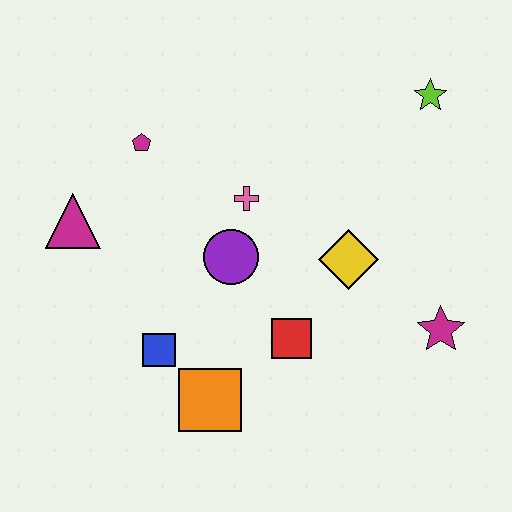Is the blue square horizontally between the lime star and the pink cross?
No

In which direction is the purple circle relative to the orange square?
The purple circle is above the orange square.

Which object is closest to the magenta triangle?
The magenta pentagon is closest to the magenta triangle.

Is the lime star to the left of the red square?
No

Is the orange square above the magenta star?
No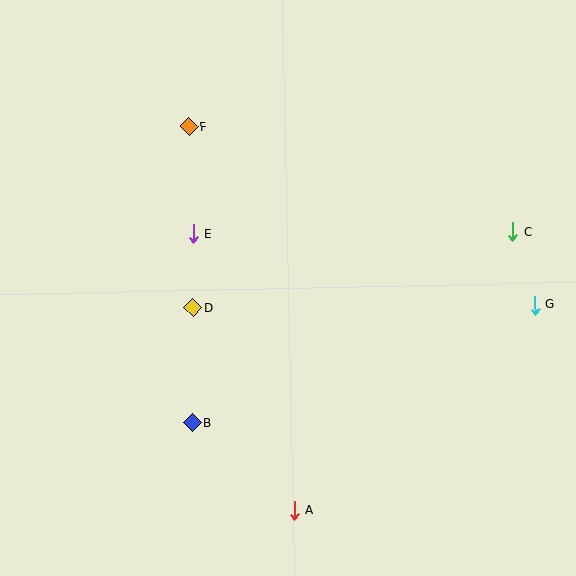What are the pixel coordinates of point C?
Point C is at (513, 232).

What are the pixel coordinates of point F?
Point F is at (189, 127).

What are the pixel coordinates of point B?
Point B is at (192, 423).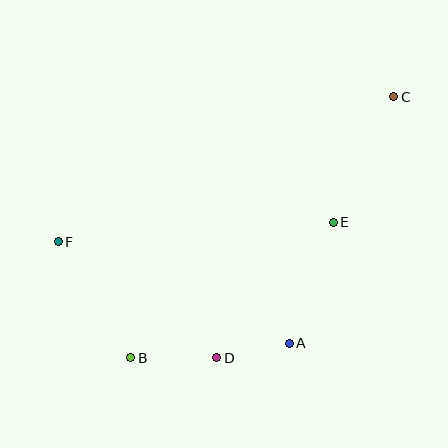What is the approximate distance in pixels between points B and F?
The distance between B and F is approximately 137 pixels.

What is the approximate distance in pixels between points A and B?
The distance between A and B is approximately 159 pixels.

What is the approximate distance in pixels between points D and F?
The distance between D and F is approximately 196 pixels.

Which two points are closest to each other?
Points A and D are closest to each other.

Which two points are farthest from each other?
Points B and C are farthest from each other.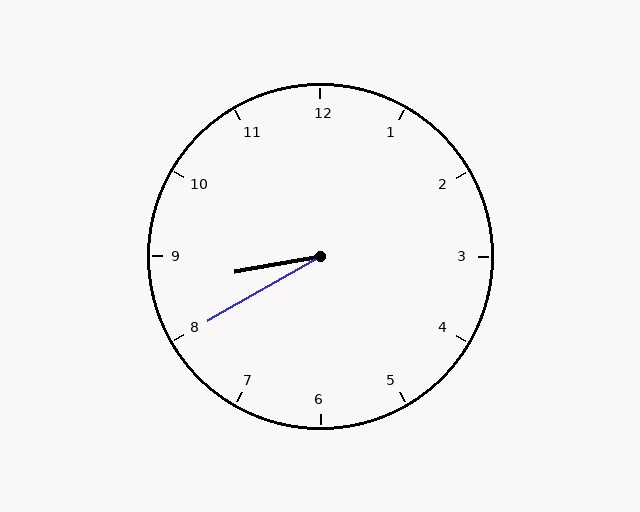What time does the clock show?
8:40.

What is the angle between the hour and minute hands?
Approximately 20 degrees.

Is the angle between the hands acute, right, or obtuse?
It is acute.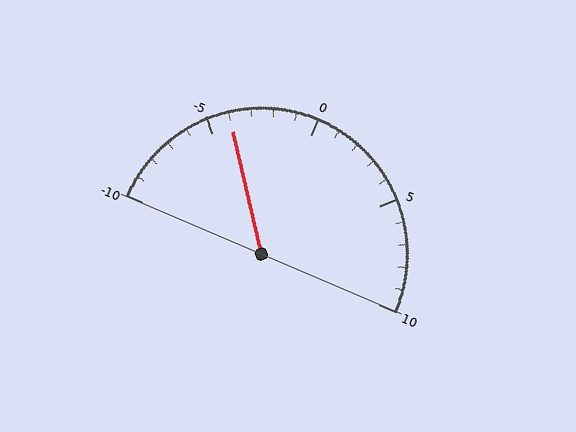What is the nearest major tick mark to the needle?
The nearest major tick mark is -5.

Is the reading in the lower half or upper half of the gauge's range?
The reading is in the lower half of the range (-10 to 10).